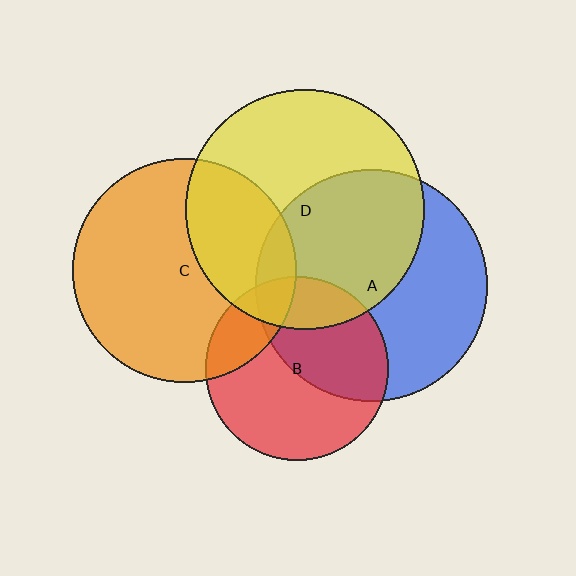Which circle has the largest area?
Circle D (yellow).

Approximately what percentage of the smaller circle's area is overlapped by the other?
Approximately 10%.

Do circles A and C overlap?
Yes.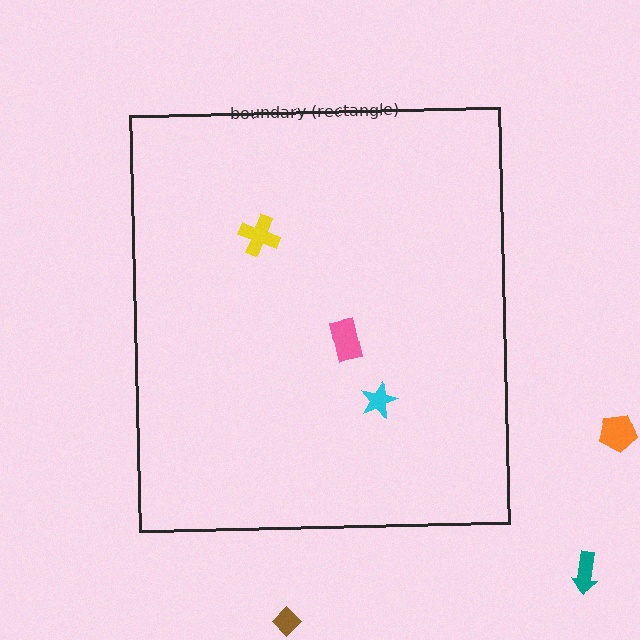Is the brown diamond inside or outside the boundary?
Outside.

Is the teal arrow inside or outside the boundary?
Outside.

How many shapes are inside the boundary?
3 inside, 3 outside.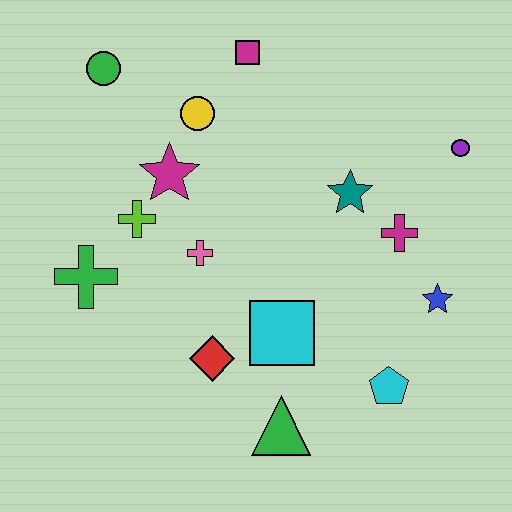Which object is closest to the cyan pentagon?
The blue star is closest to the cyan pentagon.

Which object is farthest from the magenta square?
The green triangle is farthest from the magenta square.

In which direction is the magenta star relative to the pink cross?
The magenta star is above the pink cross.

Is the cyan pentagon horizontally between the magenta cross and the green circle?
Yes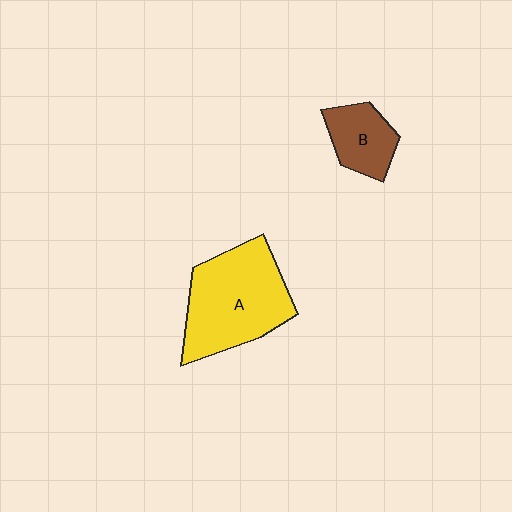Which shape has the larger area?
Shape A (yellow).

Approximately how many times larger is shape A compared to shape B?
Approximately 2.3 times.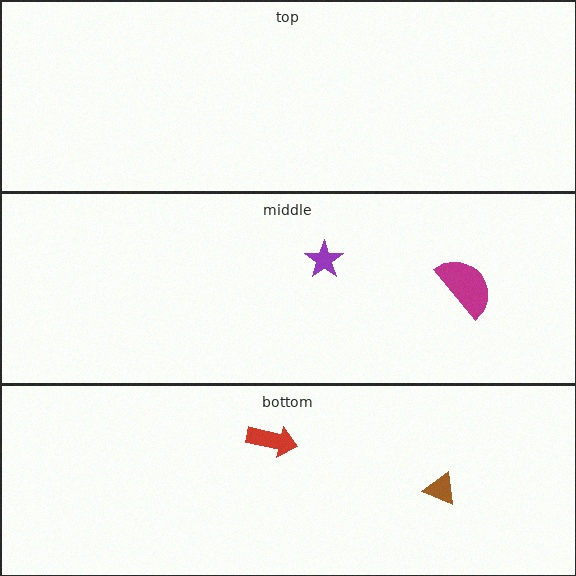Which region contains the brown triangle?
The bottom region.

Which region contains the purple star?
The middle region.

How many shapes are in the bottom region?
2.